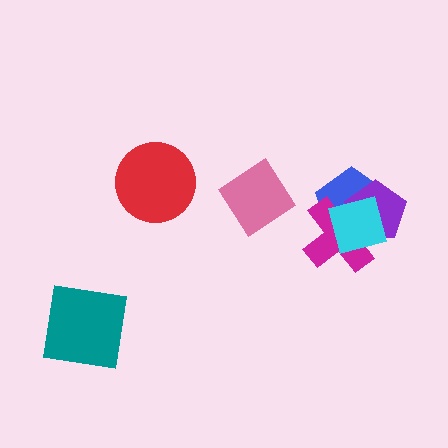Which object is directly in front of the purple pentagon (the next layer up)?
The magenta cross is directly in front of the purple pentagon.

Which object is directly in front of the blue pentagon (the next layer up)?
The purple pentagon is directly in front of the blue pentagon.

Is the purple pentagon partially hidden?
Yes, it is partially covered by another shape.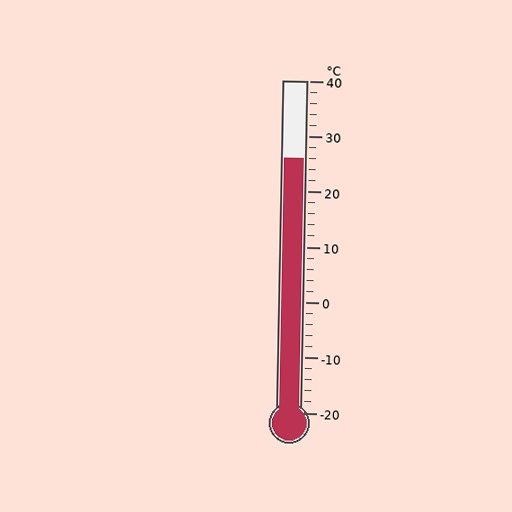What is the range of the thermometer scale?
The thermometer scale ranges from -20°C to 40°C.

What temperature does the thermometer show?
The thermometer shows approximately 26°C.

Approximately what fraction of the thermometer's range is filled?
The thermometer is filled to approximately 75% of its range.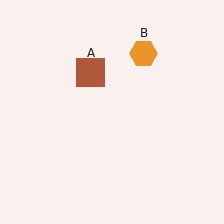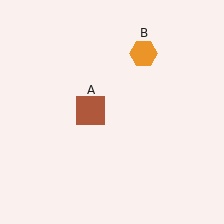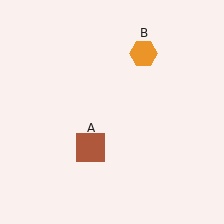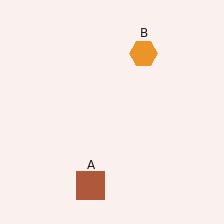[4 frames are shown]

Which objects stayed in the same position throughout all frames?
Orange hexagon (object B) remained stationary.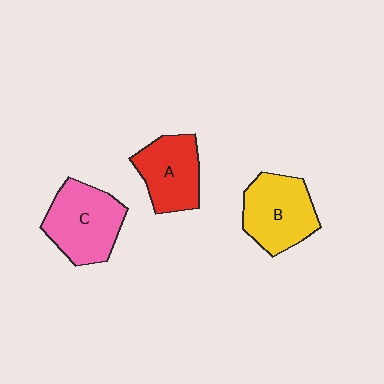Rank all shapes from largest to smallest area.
From largest to smallest: C (pink), B (yellow), A (red).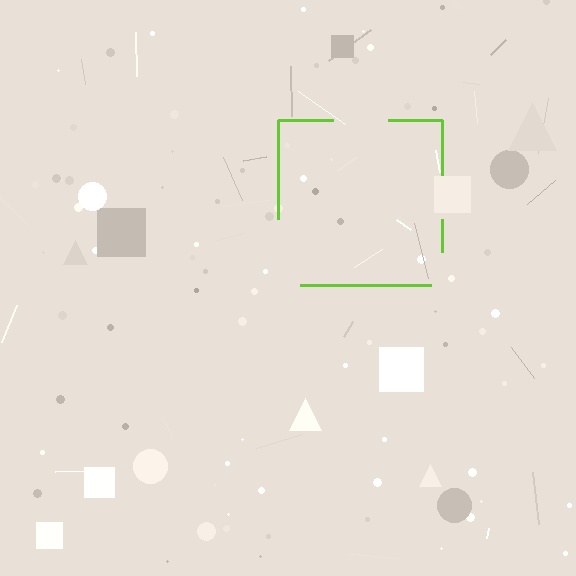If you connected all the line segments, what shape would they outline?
They would outline a square.